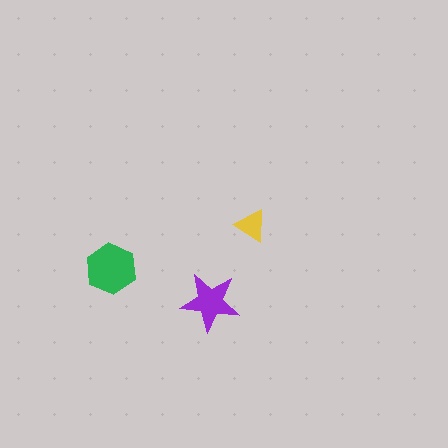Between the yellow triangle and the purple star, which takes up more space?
The purple star.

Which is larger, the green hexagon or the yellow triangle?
The green hexagon.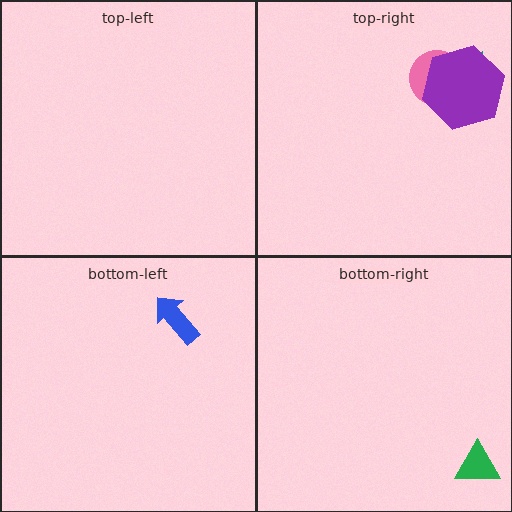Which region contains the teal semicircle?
The top-right region.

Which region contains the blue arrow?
The bottom-left region.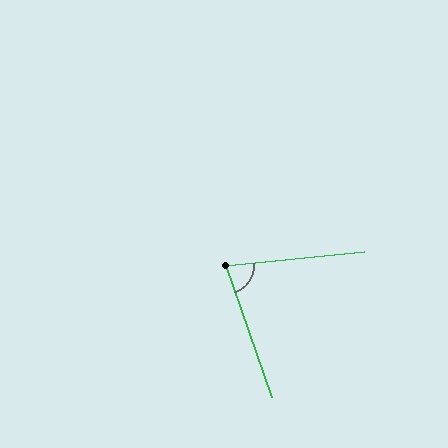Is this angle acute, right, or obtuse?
It is acute.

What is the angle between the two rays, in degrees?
Approximately 77 degrees.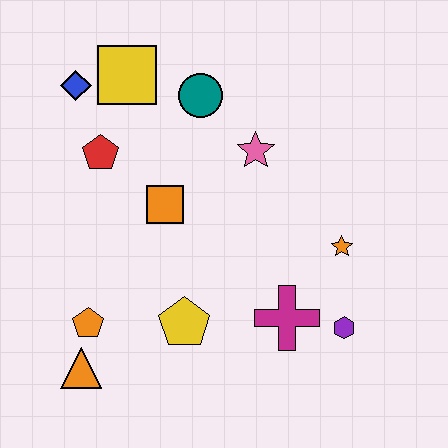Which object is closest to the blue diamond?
The yellow square is closest to the blue diamond.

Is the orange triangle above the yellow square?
No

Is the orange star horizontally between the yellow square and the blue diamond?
No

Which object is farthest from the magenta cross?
The blue diamond is farthest from the magenta cross.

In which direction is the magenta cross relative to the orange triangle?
The magenta cross is to the right of the orange triangle.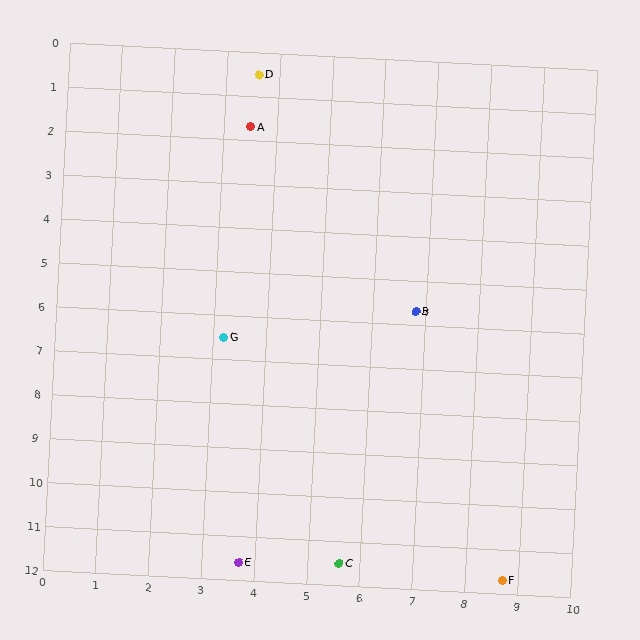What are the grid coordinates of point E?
Point E is at approximately (3.7, 11.6).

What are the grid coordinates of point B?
Point B is at approximately (6.8, 5.7).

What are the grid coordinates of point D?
Point D is at approximately (3.6, 0.5).